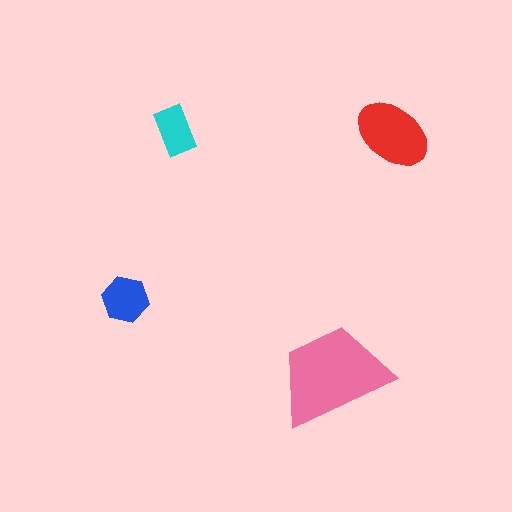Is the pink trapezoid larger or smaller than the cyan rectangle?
Larger.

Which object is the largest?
The pink trapezoid.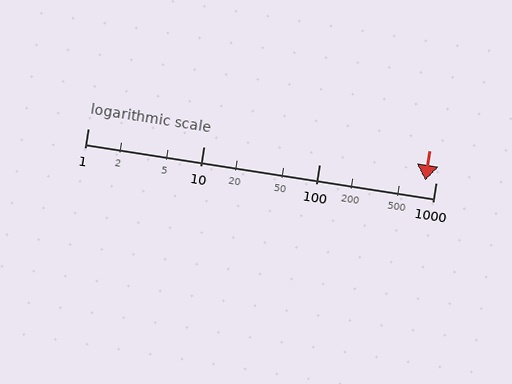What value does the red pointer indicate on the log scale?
The pointer indicates approximately 820.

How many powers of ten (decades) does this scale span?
The scale spans 3 decades, from 1 to 1000.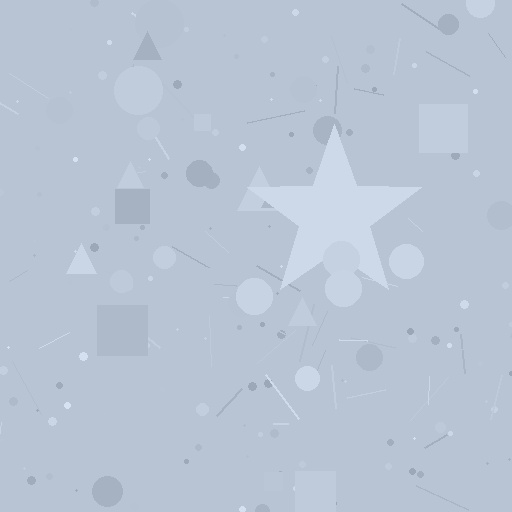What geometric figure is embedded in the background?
A star is embedded in the background.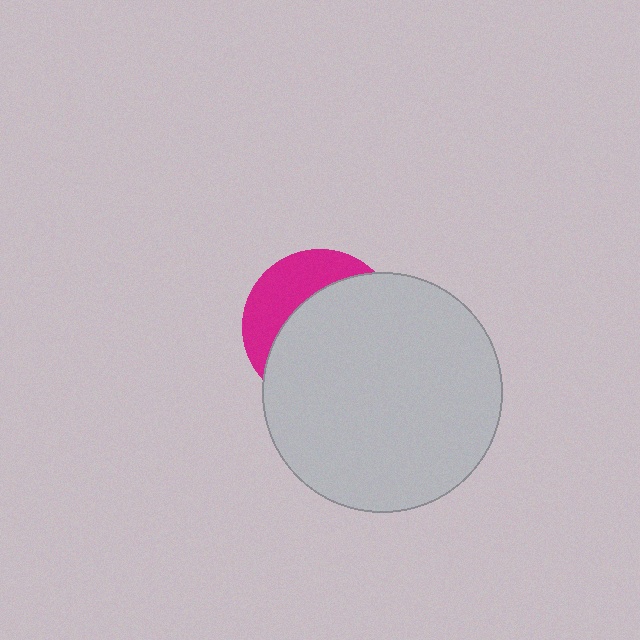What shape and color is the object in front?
The object in front is a light gray circle.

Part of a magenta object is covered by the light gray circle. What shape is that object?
It is a circle.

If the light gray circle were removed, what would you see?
You would see the complete magenta circle.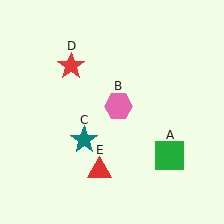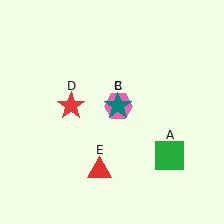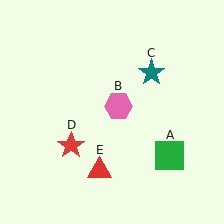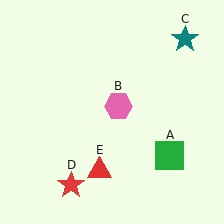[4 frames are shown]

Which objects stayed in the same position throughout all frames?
Green square (object A) and pink hexagon (object B) and red triangle (object E) remained stationary.